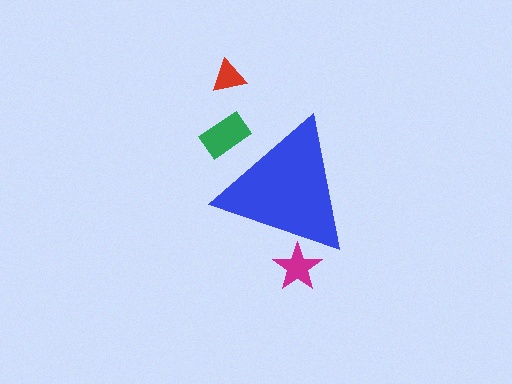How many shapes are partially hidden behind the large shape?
2 shapes are partially hidden.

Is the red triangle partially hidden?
No, the red triangle is fully visible.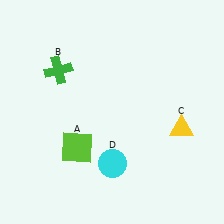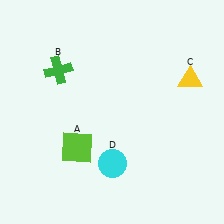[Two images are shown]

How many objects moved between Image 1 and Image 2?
1 object moved between the two images.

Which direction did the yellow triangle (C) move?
The yellow triangle (C) moved up.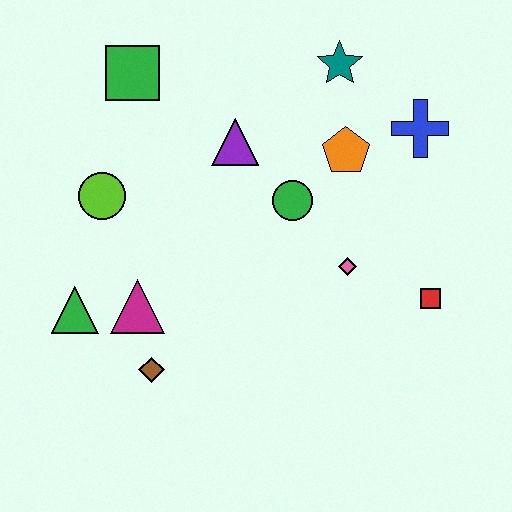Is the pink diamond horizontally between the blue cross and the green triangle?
Yes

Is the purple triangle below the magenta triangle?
No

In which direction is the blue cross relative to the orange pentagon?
The blue cross is to the right of the orange pentagon.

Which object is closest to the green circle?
The orange pentagon is closest to the green circle.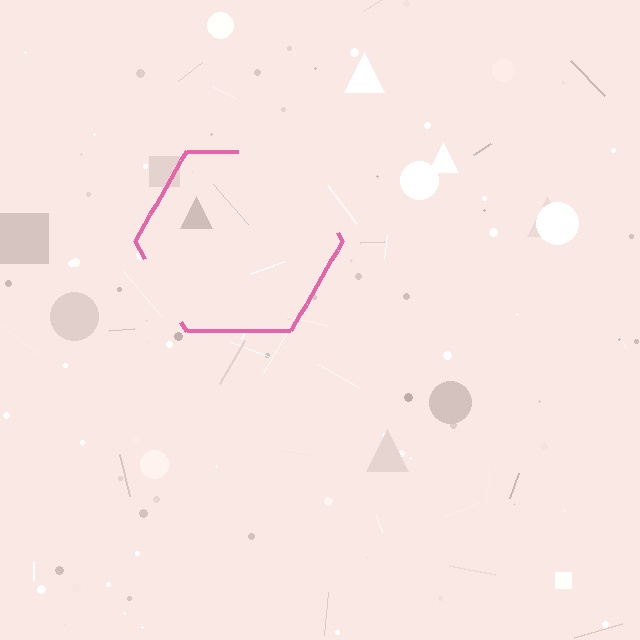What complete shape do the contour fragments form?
The contour fragments form a hexagon.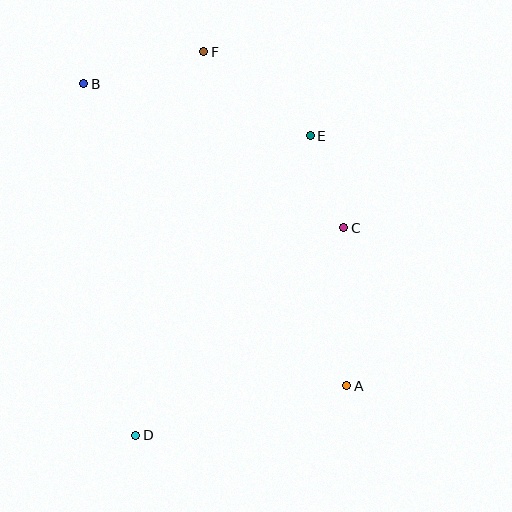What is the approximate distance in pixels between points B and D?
The distance between B and D is approximately 355 pixels.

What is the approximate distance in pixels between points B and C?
The distance between B and C is approximately 297 pixels.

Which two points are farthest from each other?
Points A and B are farthest from each other.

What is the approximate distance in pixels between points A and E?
The distance between A and E is approximately 253 pixels.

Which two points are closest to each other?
Points C and E are closest to each other.